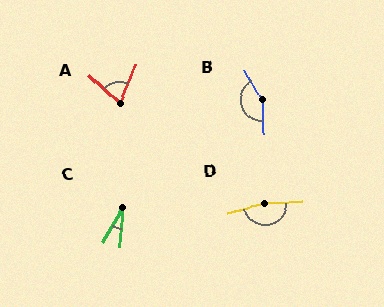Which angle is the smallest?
C, at approximately 25 degrees.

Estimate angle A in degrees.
Approximately 69 degrees.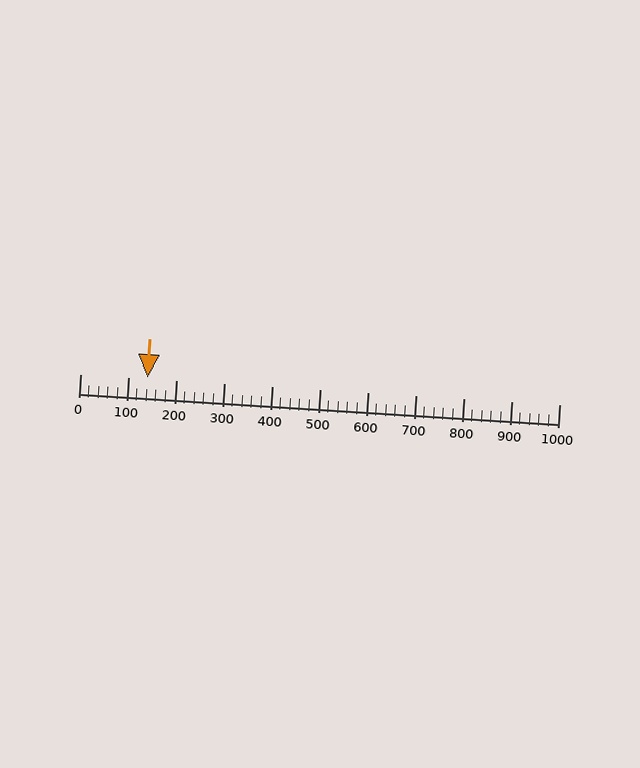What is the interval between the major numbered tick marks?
The major tick marks are spaced 100 units apart.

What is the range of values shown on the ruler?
The ruler shows values from 0 to 1000.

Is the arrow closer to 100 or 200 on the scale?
The arrow is closer to 100.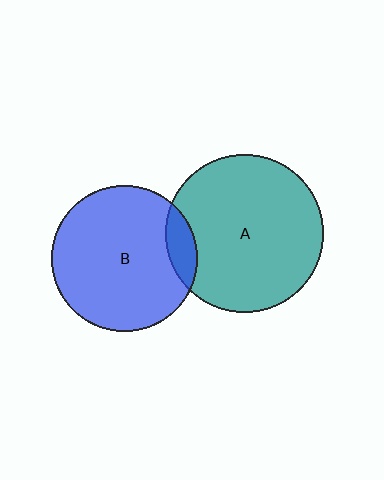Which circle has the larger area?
Circle A (teal).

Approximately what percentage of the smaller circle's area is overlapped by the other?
Approximately 10%.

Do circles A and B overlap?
Yes.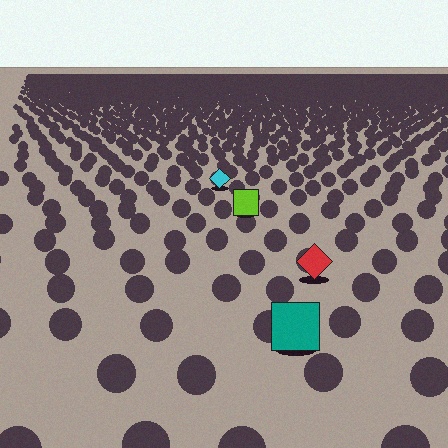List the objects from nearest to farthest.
From nearest to farthest: the teal square, the red diamond, the lime square, the cyan diamond.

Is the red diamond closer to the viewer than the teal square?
No. The teal square is closer — you can tell from the texture gradient: the ground texture is coarser near it.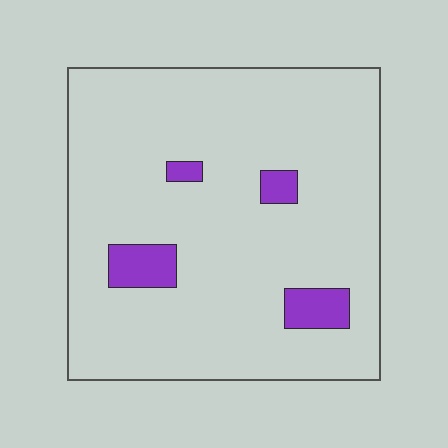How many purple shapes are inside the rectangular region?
4.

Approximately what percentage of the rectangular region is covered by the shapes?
Approximately 10%.